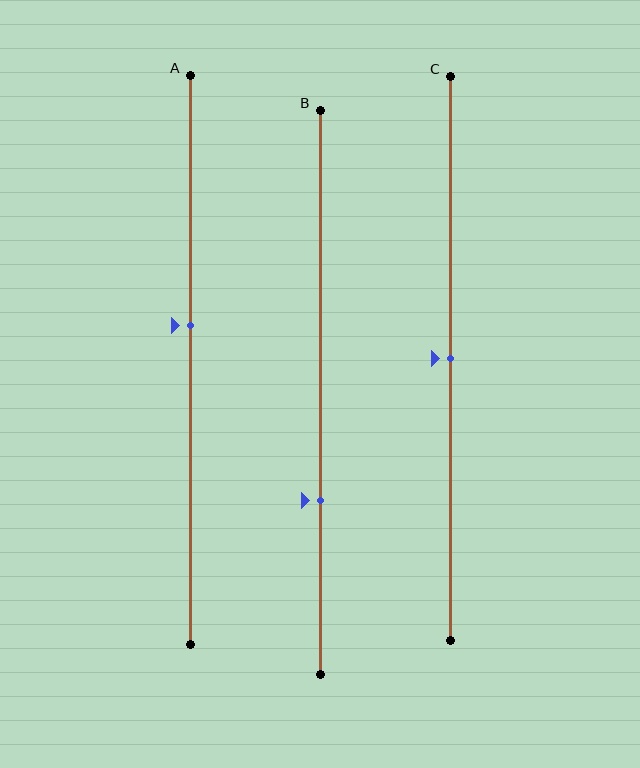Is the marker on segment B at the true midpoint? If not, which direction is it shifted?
No, the marker on segment B is shifted downward by about 19% of the segment length.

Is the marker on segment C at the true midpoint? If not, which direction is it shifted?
Yes, the marker on segment C is at the true midpoint.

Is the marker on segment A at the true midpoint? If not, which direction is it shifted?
No, the marker on segment A is shifted upward by about 6% of the segment length.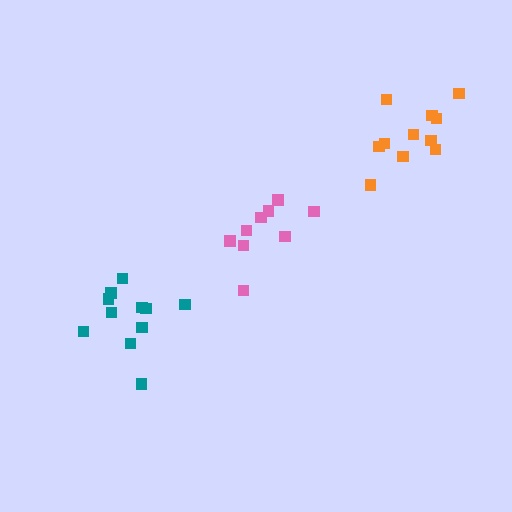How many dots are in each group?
Group 1: 9 dots, Group 2: 11 dots, Group 3: 11 dots (31 total).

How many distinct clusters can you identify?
There are 3 distinct clusters.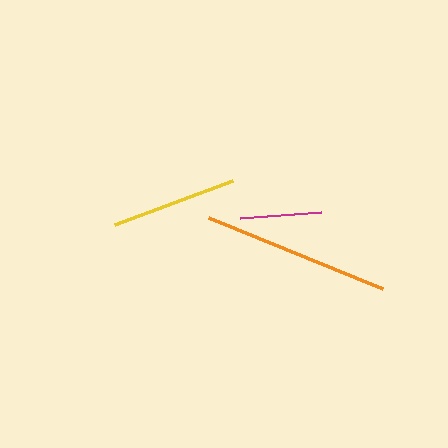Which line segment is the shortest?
The magenta line is the shortest at approximately 81 pixels.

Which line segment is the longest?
The orange line is the longest at approximately 188 pixels.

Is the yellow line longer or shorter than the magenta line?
The yellow line is longer than the magenta line.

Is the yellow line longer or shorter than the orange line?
The orange line is longer than the yellow line.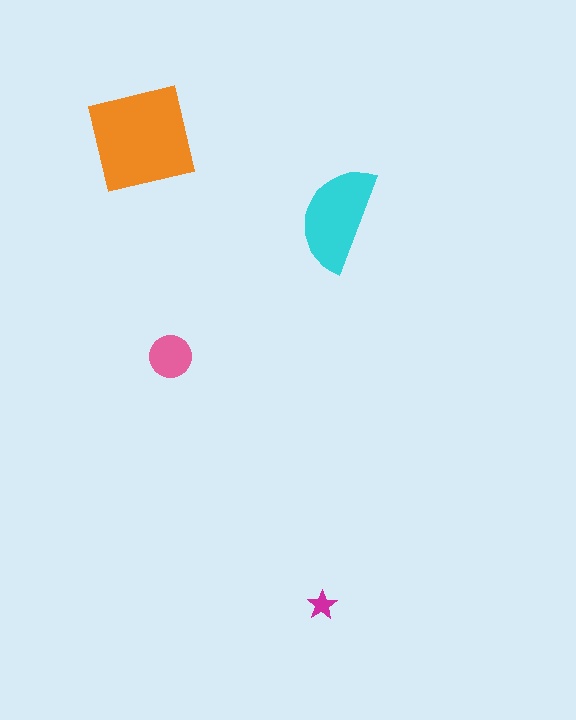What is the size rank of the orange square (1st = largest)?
1st.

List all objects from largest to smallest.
The orange square, the cyan semicircle, the pink circle, the magenta star.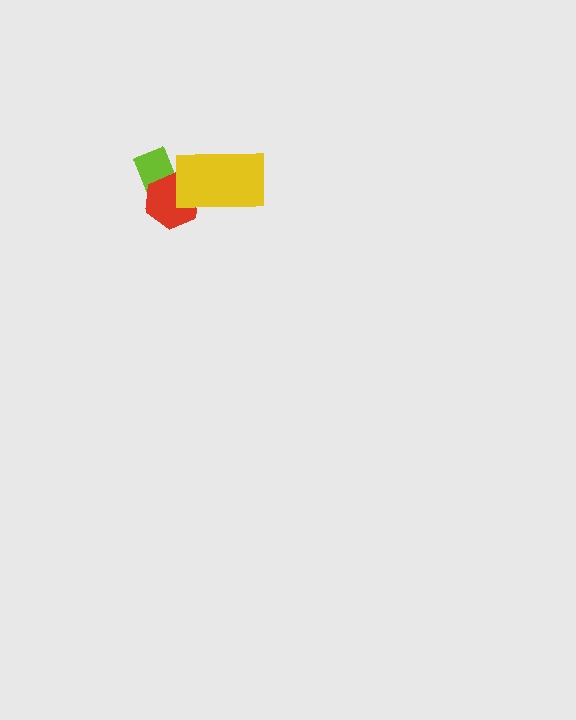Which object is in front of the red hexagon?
The yellow rectangle is in front of the red hexagon.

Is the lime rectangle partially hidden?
Yes, it is partially covered by another shape.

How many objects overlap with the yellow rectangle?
2 objects overlap with the yellow rectangle.